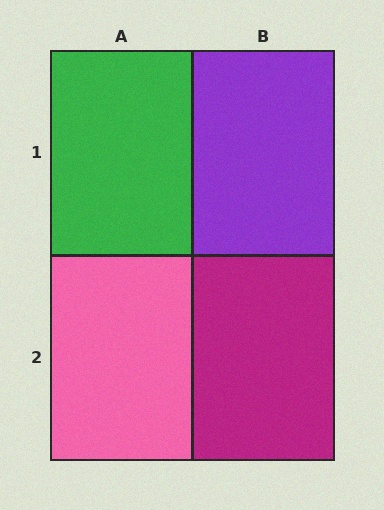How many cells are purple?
1 cell is purple.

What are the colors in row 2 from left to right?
Pink, magenta.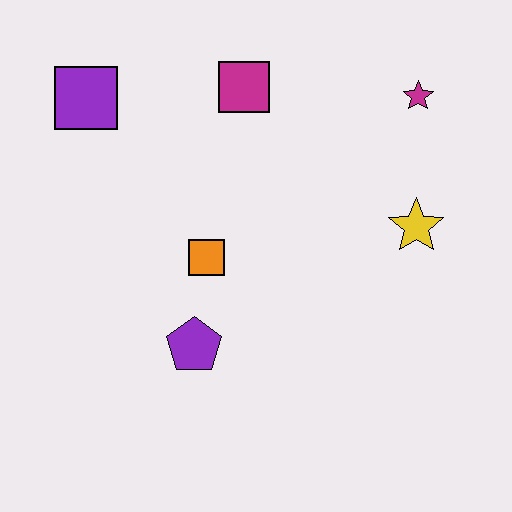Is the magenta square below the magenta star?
No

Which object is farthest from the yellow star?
The purple square is farthest from the yellow star.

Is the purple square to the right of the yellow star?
No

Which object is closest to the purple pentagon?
The orange square is closest to the purple pentagon.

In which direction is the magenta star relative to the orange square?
The magenta star is to the right of the orange square.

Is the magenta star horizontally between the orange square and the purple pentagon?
No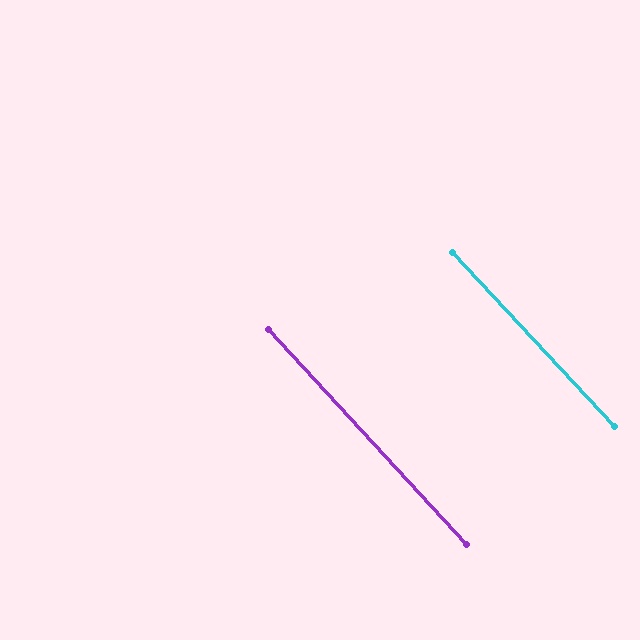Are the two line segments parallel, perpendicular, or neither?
Parallel — their directions differ by only 0.1°.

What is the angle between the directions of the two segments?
Approximately 0 degrees.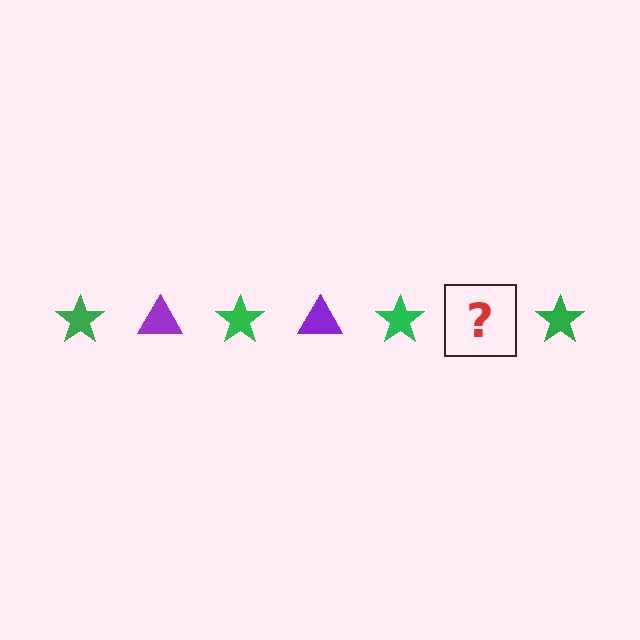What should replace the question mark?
The question mark should be replaced with a purple triangle.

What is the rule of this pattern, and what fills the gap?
The rule is that the pattern alternates between green star and purple triangle. The gap should be filled with a purple triangle.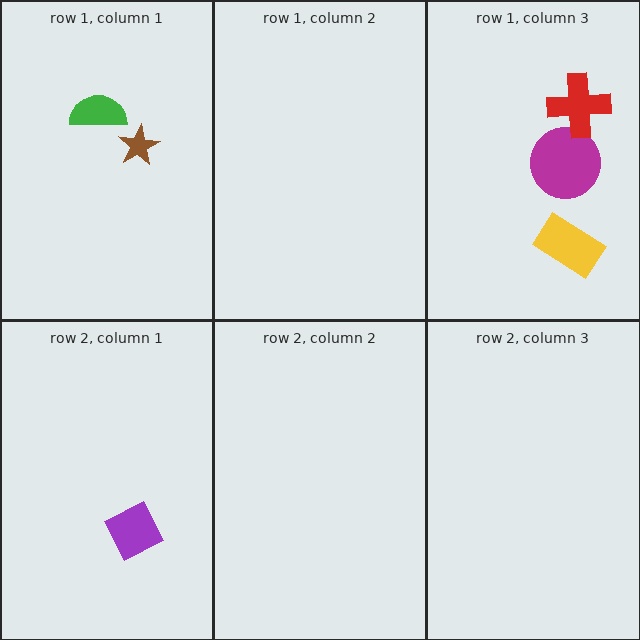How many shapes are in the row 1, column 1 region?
2.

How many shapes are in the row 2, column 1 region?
1.